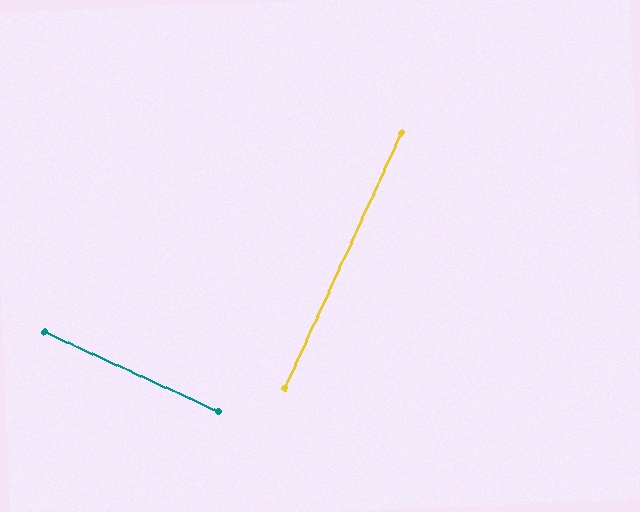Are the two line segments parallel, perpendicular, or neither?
Perpendicular — they meet at approximately 90°.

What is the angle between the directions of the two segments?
Approximately 90 degrees.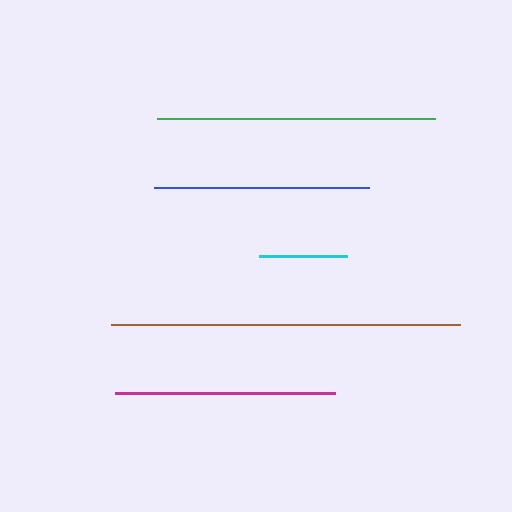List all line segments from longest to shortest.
From longest to shortest: brown, green, magenta, blue, cyan.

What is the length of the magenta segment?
The magenta segment is approximately 219 pixels long.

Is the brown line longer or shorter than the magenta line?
The brown line is longer than the magenta line.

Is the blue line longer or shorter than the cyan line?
The blue line is longer than the cyan line.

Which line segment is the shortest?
The cyan line is the shortest at approximately 88 pixels.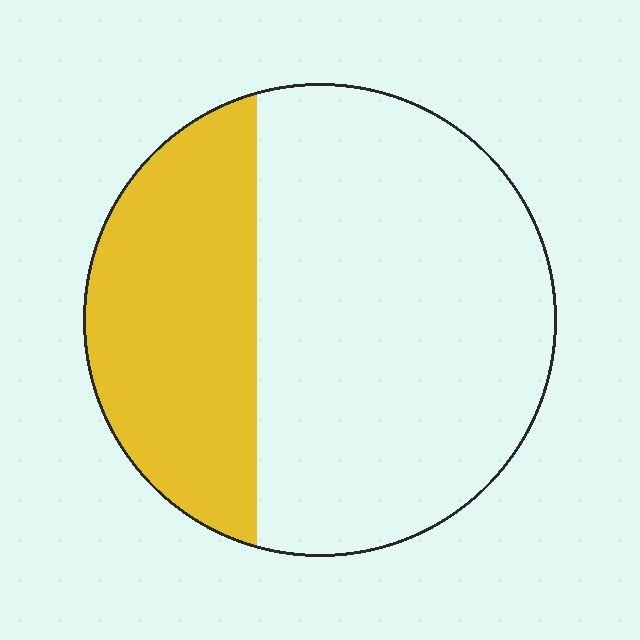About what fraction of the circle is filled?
About one third (1/3).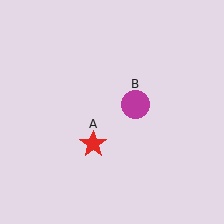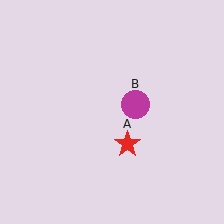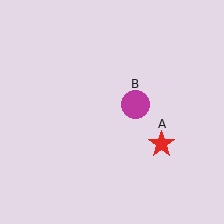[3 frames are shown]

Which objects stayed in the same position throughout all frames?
Magenta circle (object B) remained stationary.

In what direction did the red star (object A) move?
The red star (object A) moved right.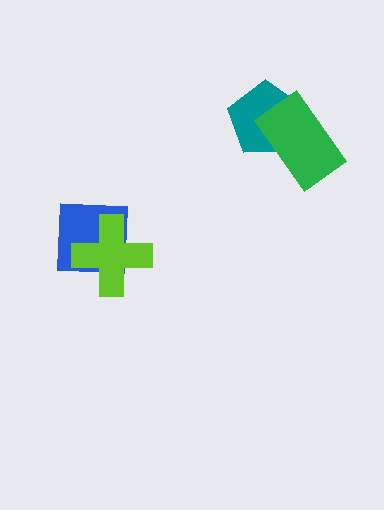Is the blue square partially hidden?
Yes, it is partially covered by another shape.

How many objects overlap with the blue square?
1 object overlaps with the blue square.